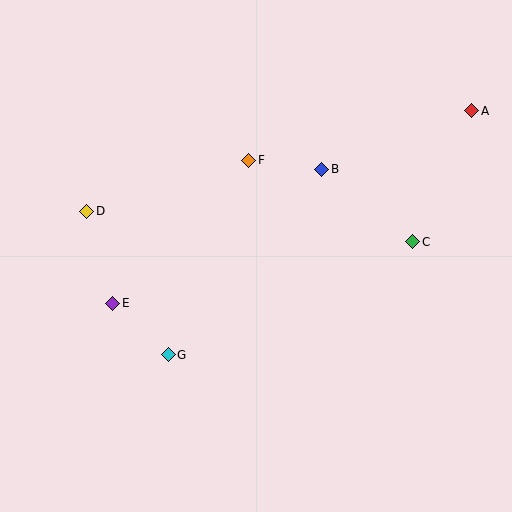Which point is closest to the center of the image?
Point F at (249, 160) is closest to the center.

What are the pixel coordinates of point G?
Point G is at (168, 355).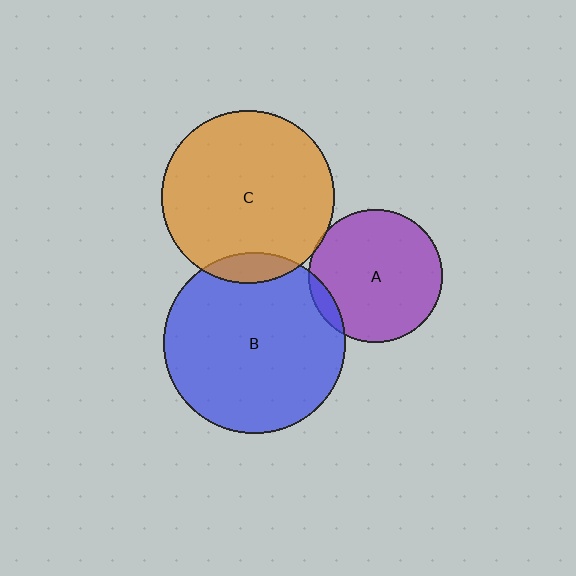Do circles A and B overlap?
Yes.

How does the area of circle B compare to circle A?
Approximately 1.9 times.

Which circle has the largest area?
Circle B (blue).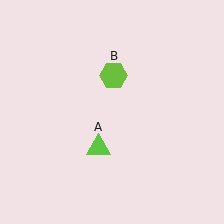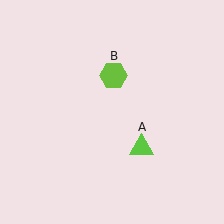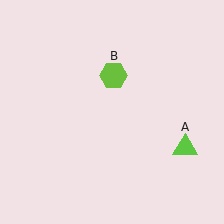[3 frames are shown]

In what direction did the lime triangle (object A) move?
The lime triangle (object A) moved right.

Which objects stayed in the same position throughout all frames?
Lime hexagon (object B) remained stationary.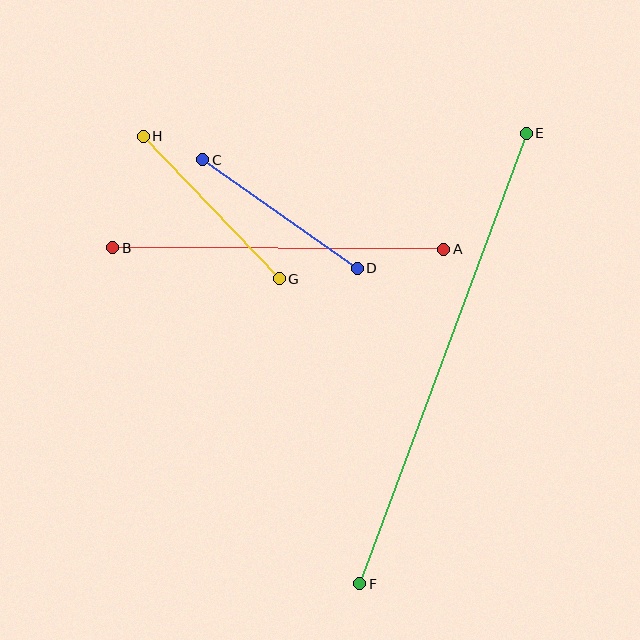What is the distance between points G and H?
The distance is approximately 197 pixels.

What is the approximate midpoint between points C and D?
The midpoint is at approximately (280, 214) pixels.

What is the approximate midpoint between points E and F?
The midpoint is at approximately (443, 358) pixels.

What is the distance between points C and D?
The distance is approximately 189 pixels.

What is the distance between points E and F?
The distance is approximately 480 pixels.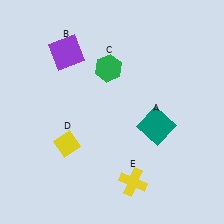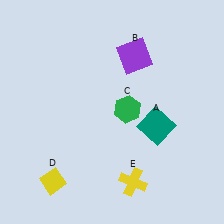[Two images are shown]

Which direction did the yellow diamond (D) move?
The yellow diamond (D) moved down.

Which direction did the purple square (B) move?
The purple square (B) moved right.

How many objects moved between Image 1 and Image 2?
3 objects moved between the two images.